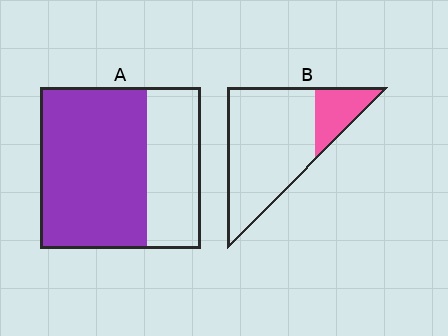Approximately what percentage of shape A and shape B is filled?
A is approximately 65% and B is approximately 20%.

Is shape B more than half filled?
No.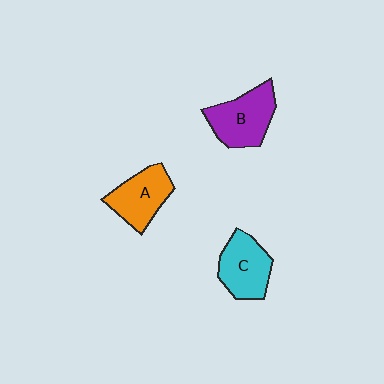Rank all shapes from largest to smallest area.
From largest to smallest: B (purple), C (cyan), A (orange).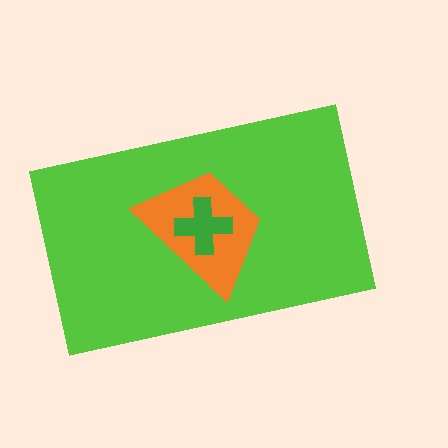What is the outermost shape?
The lime rectangle.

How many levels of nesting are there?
3.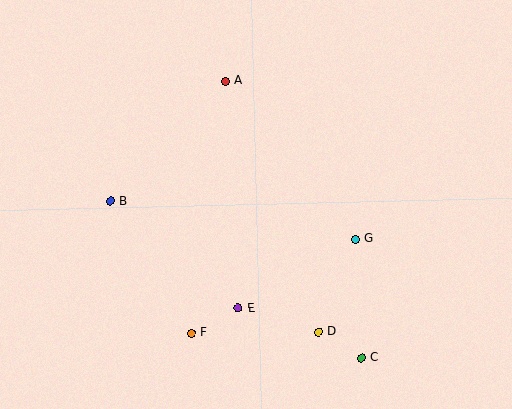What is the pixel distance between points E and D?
The distance between E and D is 83 pixels.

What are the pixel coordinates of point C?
Point C is at (361, 358).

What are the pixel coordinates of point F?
Point F is at (191, 333).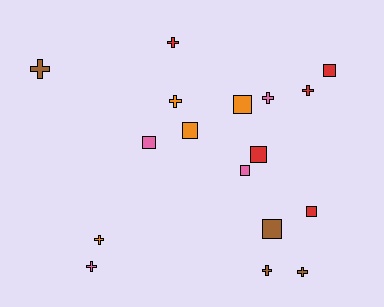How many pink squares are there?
There are 2 pink squares.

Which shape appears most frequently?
Cross, with 9 objects.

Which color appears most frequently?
Red, with 5 objects.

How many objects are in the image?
There are 17 objects.